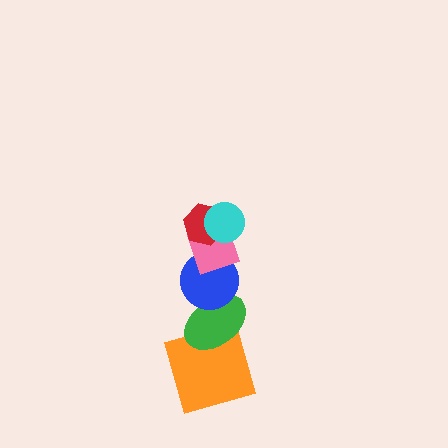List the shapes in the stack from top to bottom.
From top to bottom: the cyan circle, the red hexagon, the pink diamond, the blue circle, the green ellipse, the orange square.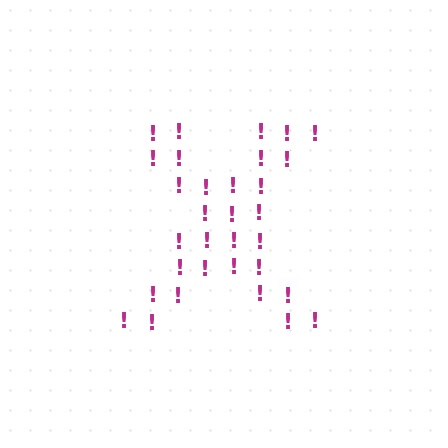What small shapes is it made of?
It is made of small exclamation marks.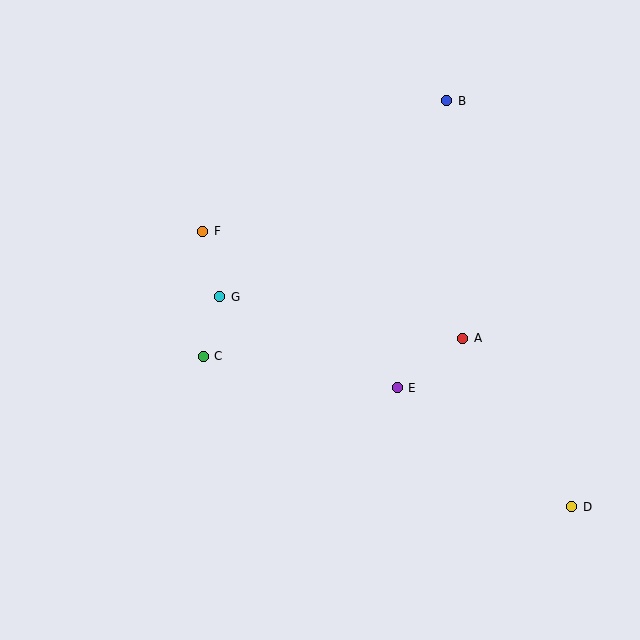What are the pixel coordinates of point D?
Point D is at (572, 507).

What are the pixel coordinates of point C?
Point C is at (203, 356).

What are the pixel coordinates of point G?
Point G is at (220, 297).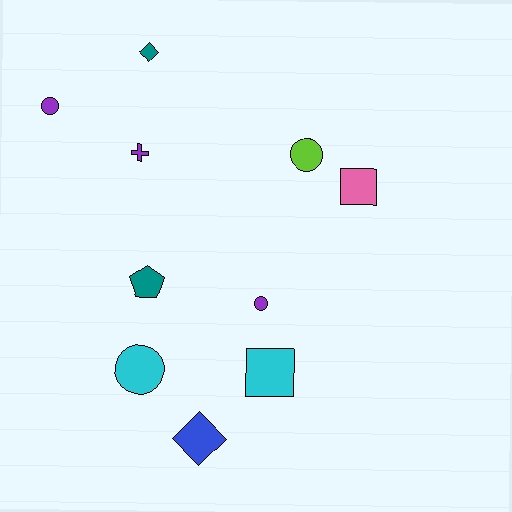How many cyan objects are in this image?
There are 2 cyan objects.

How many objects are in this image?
There are 10 objects.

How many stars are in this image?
There are no stars.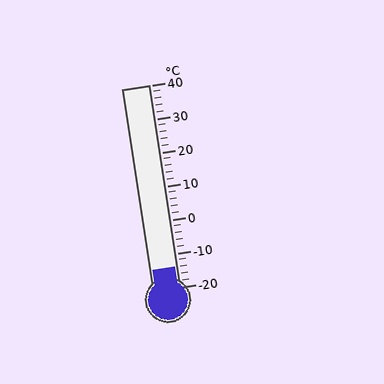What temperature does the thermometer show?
The thermometer shows approximately -14°C.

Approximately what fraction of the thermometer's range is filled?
The thermometer is filled to approximately 10% of its range.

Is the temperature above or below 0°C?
The temperature is below 0°C.